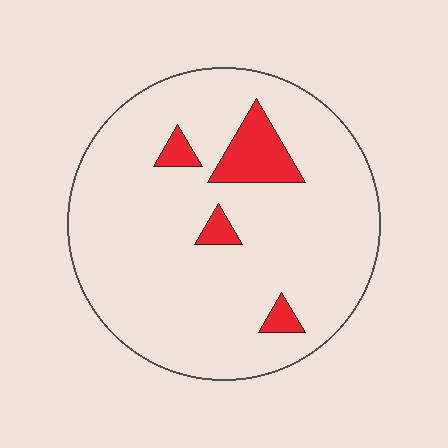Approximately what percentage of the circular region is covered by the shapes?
Approximately 10%.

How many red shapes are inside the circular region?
4.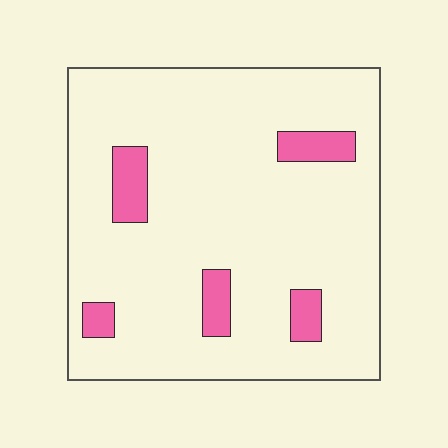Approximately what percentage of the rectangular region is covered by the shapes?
Approximately 10%.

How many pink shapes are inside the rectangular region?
5.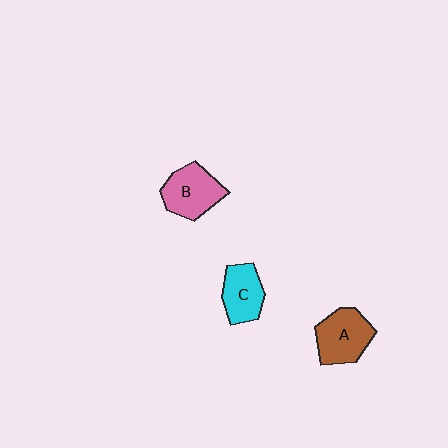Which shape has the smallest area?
Shape C (cyan).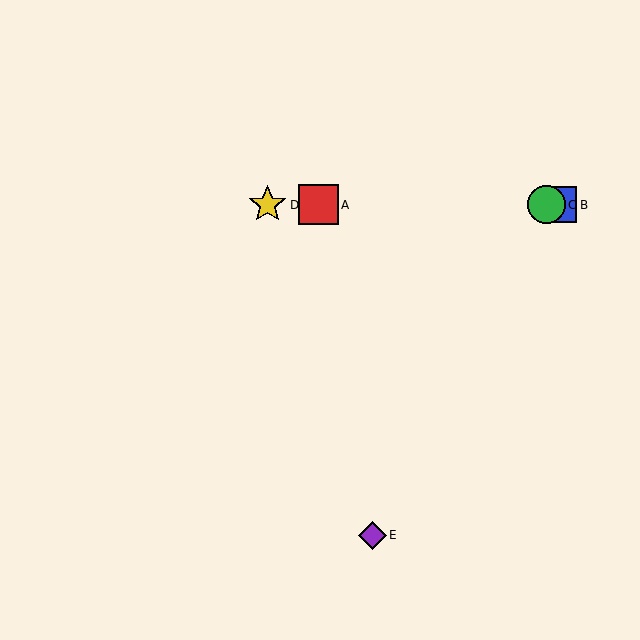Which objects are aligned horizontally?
Objects A, B, C, D are aligned horizontally.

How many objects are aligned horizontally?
4 objects (A, B, C, D) are aligned horizontally.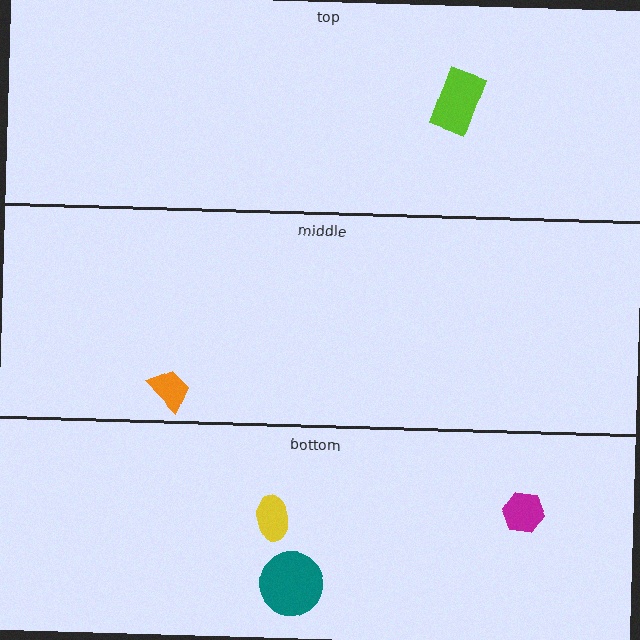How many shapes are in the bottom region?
3.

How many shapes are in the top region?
1.